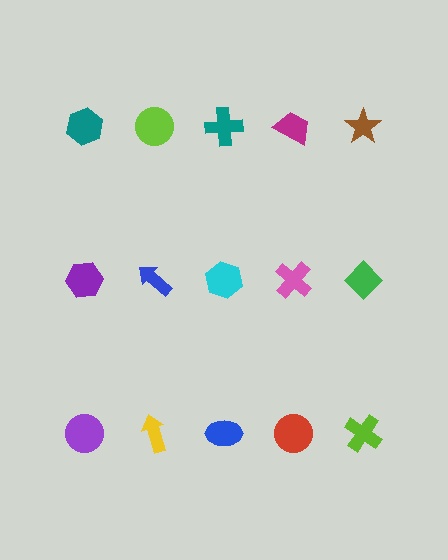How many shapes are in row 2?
5 shapes.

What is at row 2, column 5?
A green diamond.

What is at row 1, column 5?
A brown star.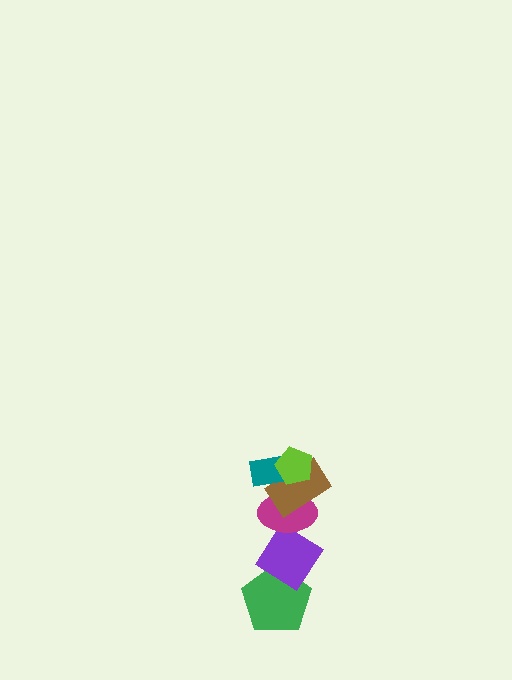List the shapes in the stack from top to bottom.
From top to bottom: the lime pentagon, the teal rectangle, the brown rectangle, the magenta ellipse, the purple diamond, the green pentagon.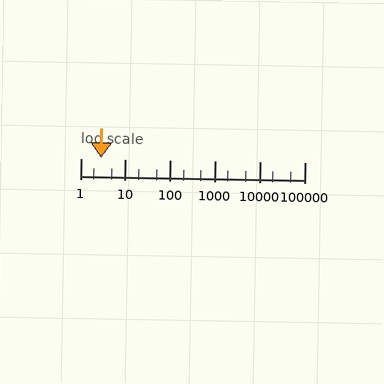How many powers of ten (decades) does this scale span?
The scale spans 5 decades, from 1 to 100000.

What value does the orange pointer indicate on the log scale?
The pointer indicates approximately 2.8.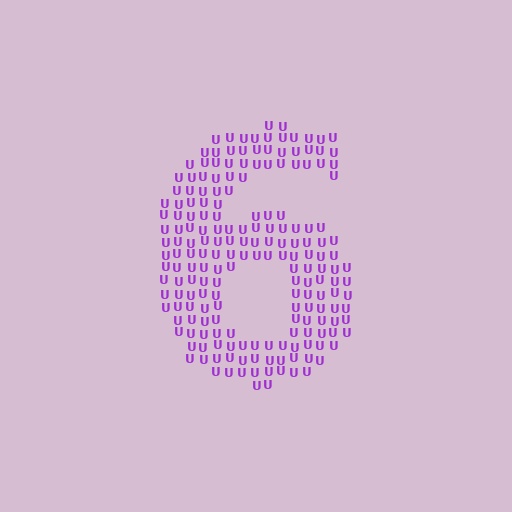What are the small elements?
The small elements are letter U's.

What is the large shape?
The large shape is the digit 6.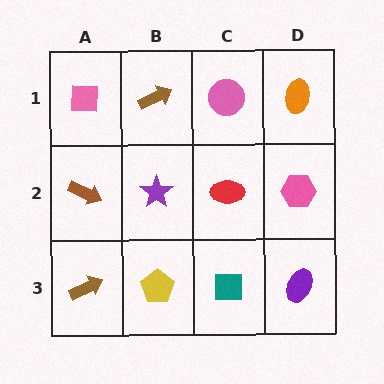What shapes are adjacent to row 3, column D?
A pink hexagon (row 2, column D), a teal square (row 3, column C).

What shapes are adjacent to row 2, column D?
An orange ellipse (row 1, column D), a purple ellipse (row 3, column D), a red ellipse (row 2, column C).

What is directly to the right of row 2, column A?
A purple star.